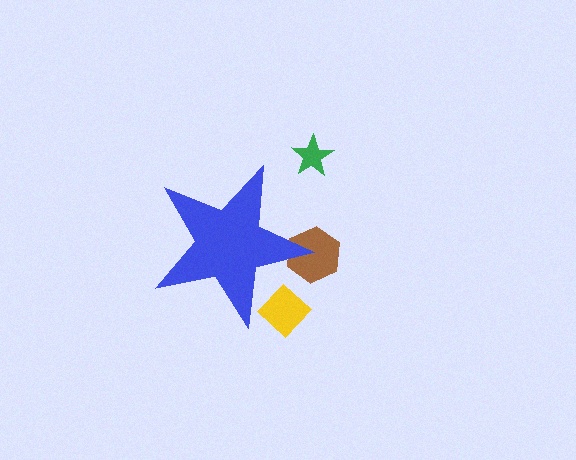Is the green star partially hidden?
No, the green star is fully visible.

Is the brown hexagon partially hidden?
Yes, the brown hexagon is partially hidden behind the blue star.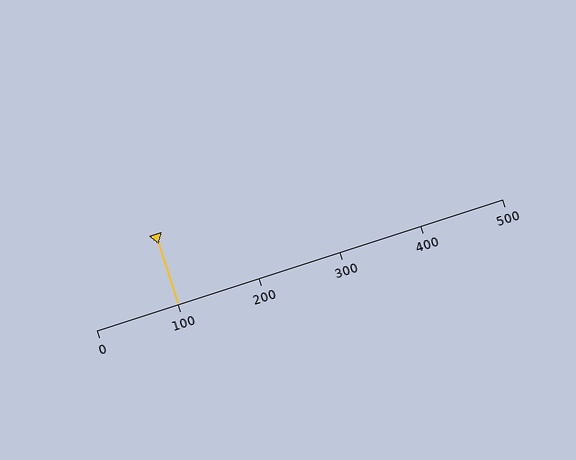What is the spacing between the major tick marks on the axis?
The major ticks are spaced 100 apart.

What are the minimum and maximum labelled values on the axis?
The axis runs from 0 to 500.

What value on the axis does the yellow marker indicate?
The marker indicates approximately 100.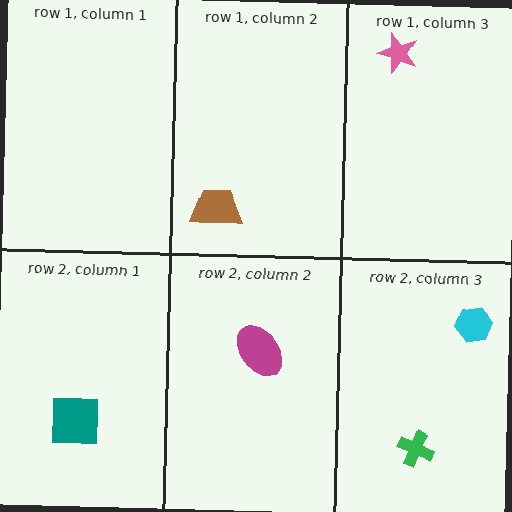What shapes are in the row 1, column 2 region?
The brown trapezoid.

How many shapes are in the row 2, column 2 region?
1.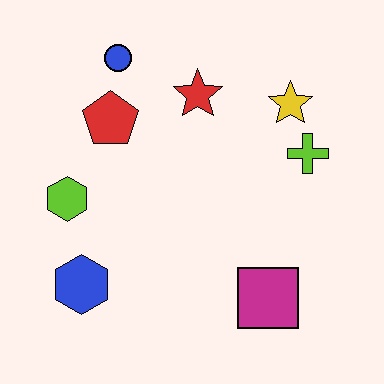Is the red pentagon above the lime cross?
Yes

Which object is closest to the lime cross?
The yellow star is closest to the lime cross.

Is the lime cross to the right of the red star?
Yes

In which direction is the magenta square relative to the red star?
The magenta square is below the red star.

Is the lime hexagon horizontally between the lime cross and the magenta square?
No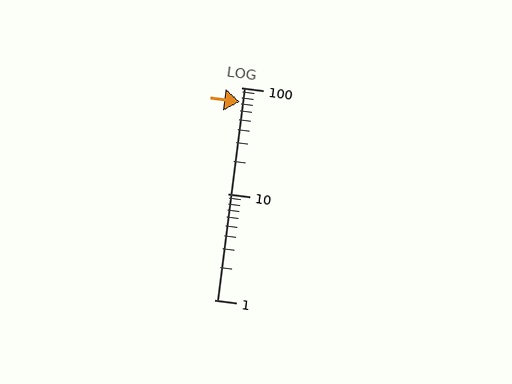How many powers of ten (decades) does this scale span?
The scale spans 2 decades, from 1 to 100.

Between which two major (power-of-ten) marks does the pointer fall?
The pointer is between 10 and 100.